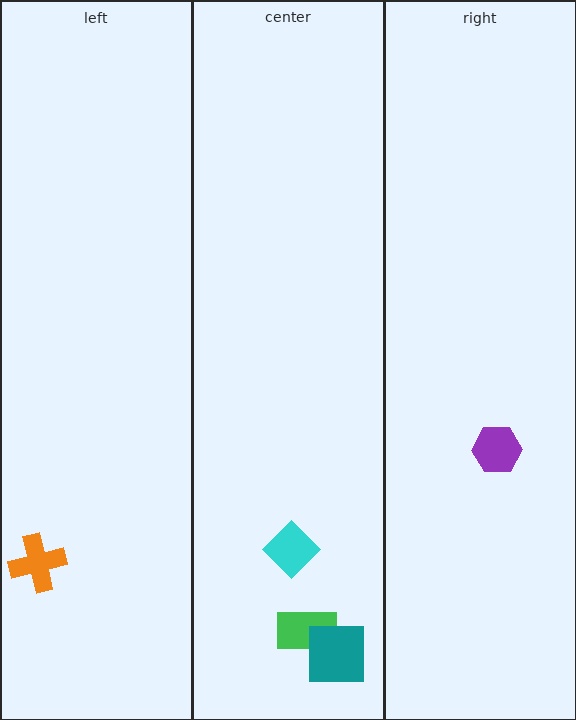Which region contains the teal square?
The center region.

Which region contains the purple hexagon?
The right region.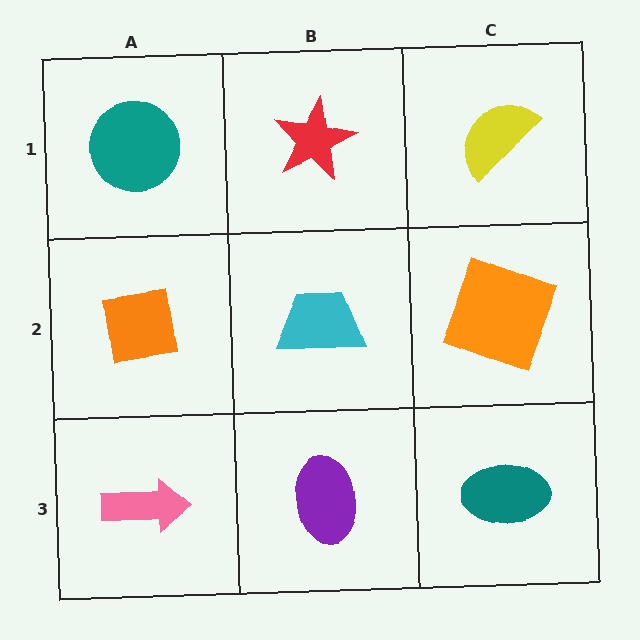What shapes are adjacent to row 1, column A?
An orange square (row 2, column A), a red star (row 1, column B).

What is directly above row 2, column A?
A teal circle.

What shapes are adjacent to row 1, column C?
An orange square (row 2, column C), a red star (row 1, column B).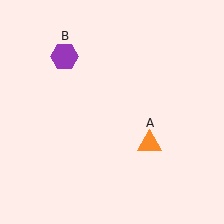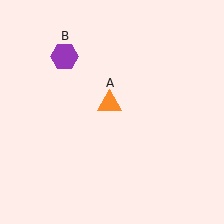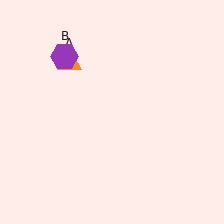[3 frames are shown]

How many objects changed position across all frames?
1 object changed position: orange triangle (object A).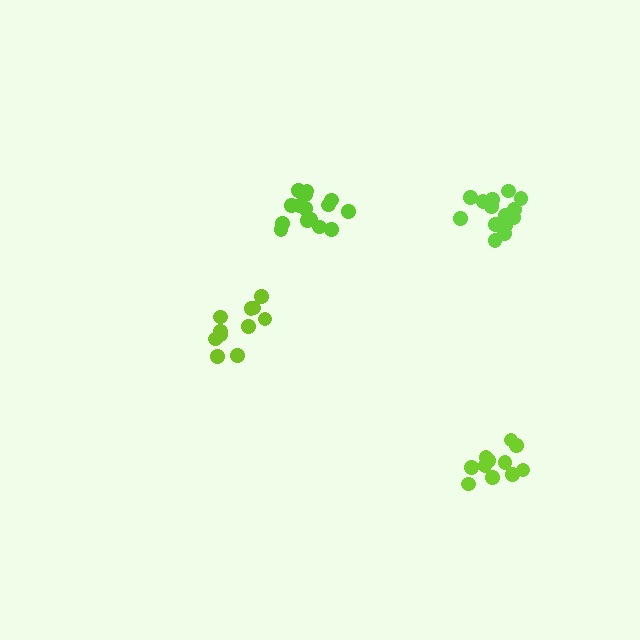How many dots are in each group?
Group 1: 12 dots, Group 2: 16 dots, Group 3: 11 dots, Group 4: 15 dots (54 total).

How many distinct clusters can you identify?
There are 4 distinct clusters.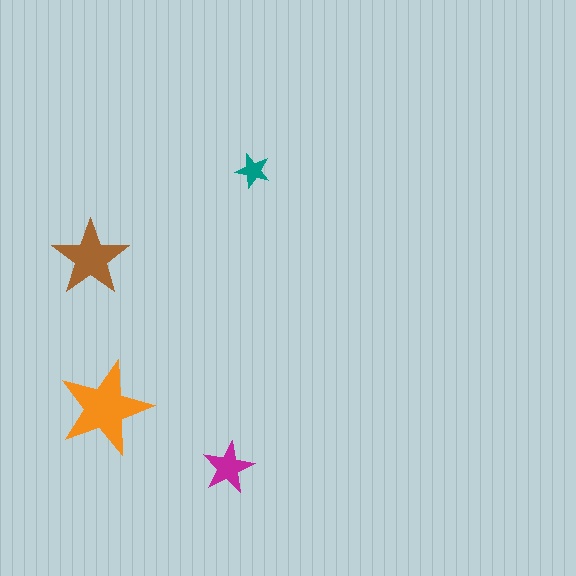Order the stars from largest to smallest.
the orange one, the brown one, the magenta one, the teal one.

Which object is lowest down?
The magenta star is bottommost.